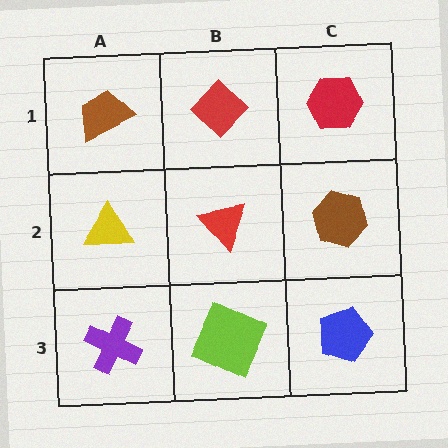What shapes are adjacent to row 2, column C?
A red hexagon (row 1, column C), a blue pentagon (row 3, column C), a red triangle (row 2, column B).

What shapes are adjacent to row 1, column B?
A red triangle (row 2, column B), a brown trapezoid (row 1, column A), a red hexagon (row 1, column C).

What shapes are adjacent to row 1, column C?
A brown hexagon (row 2, column C), a red diamond (row 1, column B).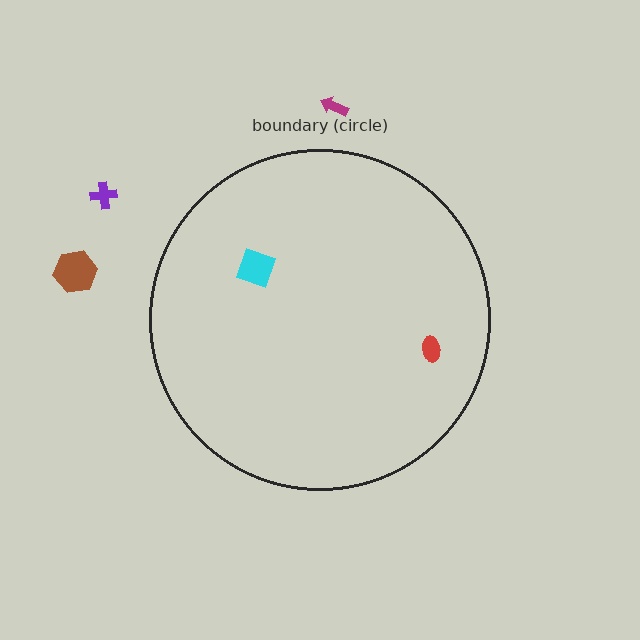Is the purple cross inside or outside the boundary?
Outside.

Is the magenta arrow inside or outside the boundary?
Outside.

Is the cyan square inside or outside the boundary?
Inside.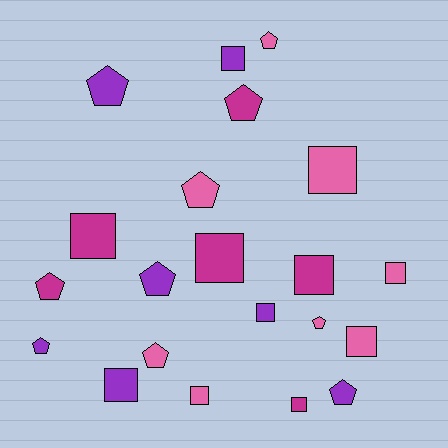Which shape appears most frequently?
Square, with 11 objects.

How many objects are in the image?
There are 21 objects.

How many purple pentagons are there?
There are 4 purple pentagons.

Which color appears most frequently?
Pink, with 8 objects.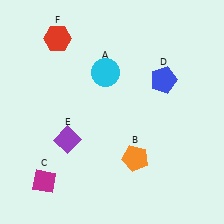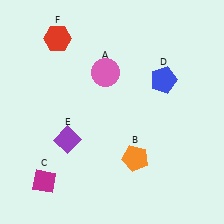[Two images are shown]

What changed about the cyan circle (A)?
In Image 1, A is cyan. In Image 2, it changed to pink.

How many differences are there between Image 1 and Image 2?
There is 1 difference between the two images.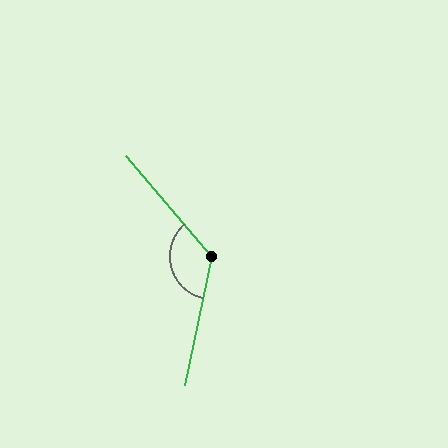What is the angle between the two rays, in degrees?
Approximately 127 degrees.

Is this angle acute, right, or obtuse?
It is obtuse.